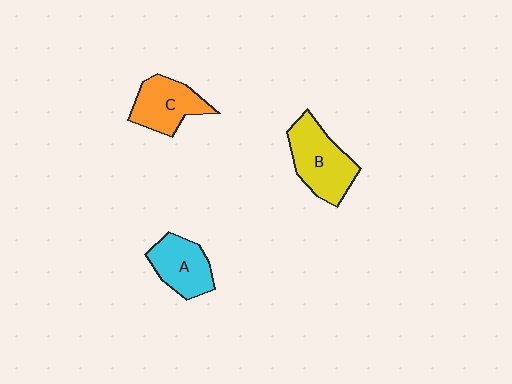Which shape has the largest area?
Shape B (yellow).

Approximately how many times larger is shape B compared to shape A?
Approximately 1.3 times.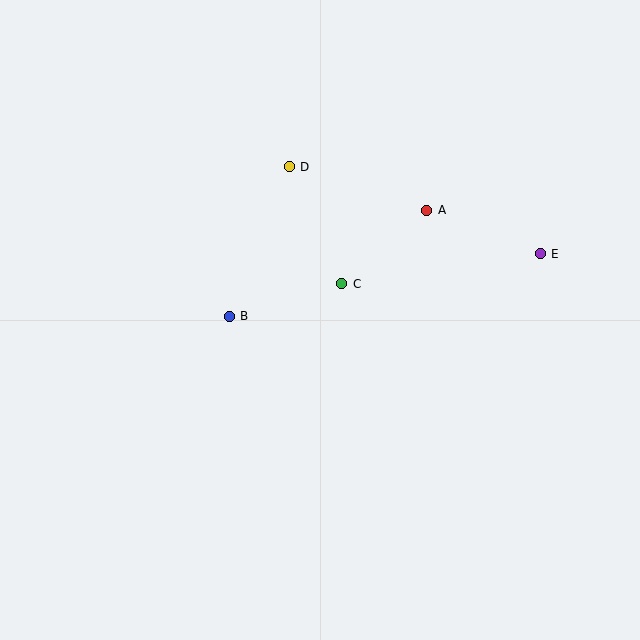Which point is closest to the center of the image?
Point C at (342, 284) is closest to the center.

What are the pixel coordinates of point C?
Point C is at (342, 284).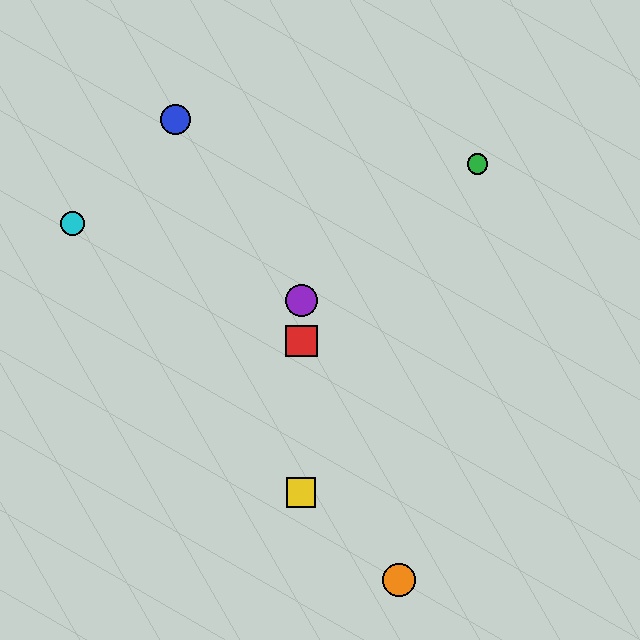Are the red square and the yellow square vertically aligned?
Yes, both are at x≈301.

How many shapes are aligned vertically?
3 shapes (the red square, the yellow square, the purple circle) are aligned vertically.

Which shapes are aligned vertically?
The red square, the yellow square, the purple circle are aligned vertically.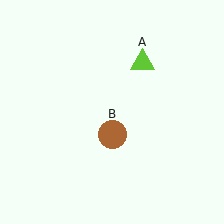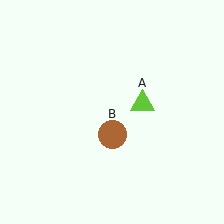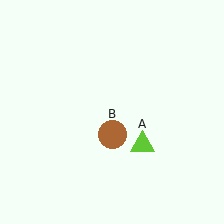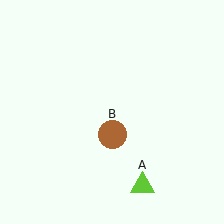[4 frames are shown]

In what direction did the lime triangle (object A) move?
The lime triangle (object A) moved down.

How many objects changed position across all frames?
1 object changed position: lime triangle (object A).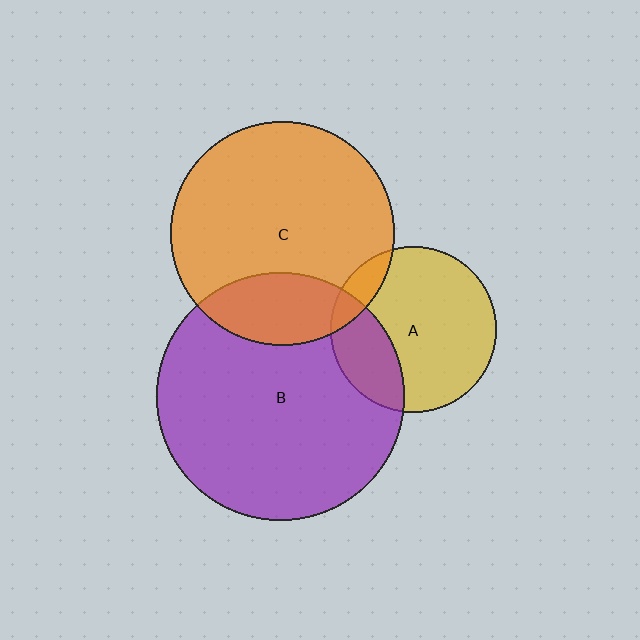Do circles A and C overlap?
Yes.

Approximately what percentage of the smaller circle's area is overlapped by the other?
Approximately 10%.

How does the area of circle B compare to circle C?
Approximately 1.2 times.